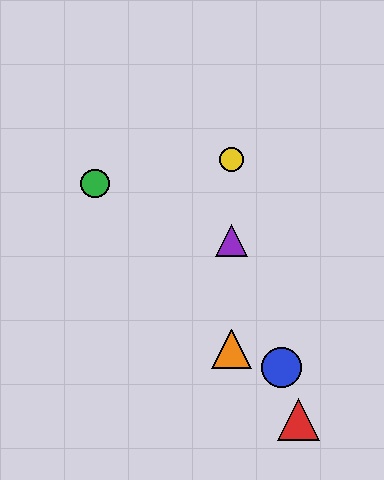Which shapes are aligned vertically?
The yellow circle, the purple triangle, the orange triangle are aligned vertically.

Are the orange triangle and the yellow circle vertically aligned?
Yes, both are at x≈231.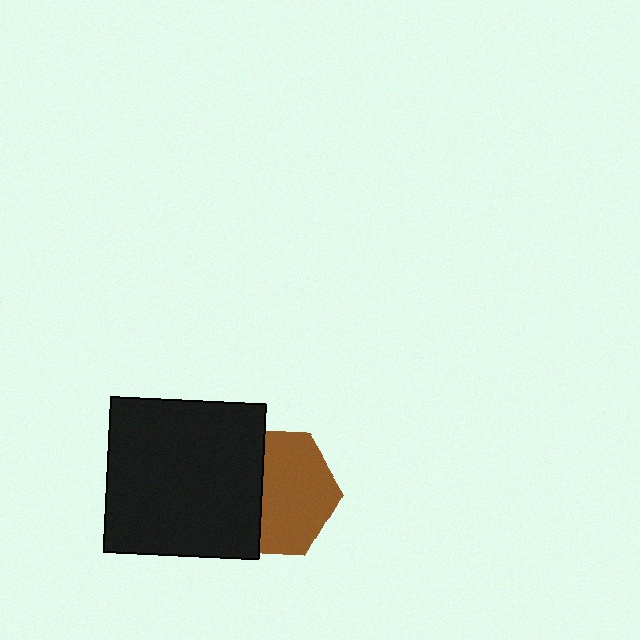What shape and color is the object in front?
The object in front is a black square.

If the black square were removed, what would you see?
You would see the complete brown hexagon.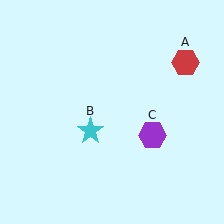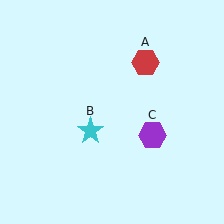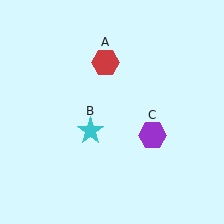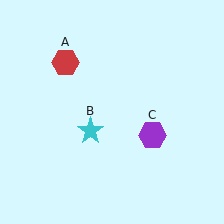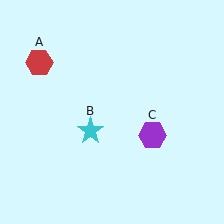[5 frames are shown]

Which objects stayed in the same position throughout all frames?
Cyan star (object B) and purple hexagon (object C) remained stationary.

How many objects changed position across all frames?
1 object changed position: red hexagon (object A).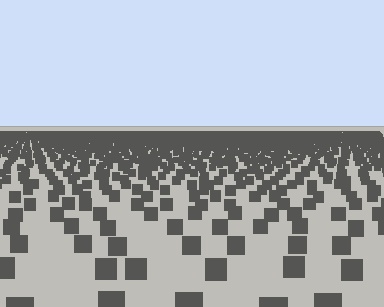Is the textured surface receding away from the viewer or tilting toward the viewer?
The surface is receding away from the viewer. Texture elements get smaller and denser toward the top.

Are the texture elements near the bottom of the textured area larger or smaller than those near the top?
Larger. Near the bottom, elements are closer to the viewer and appear at a bigger on-screen size.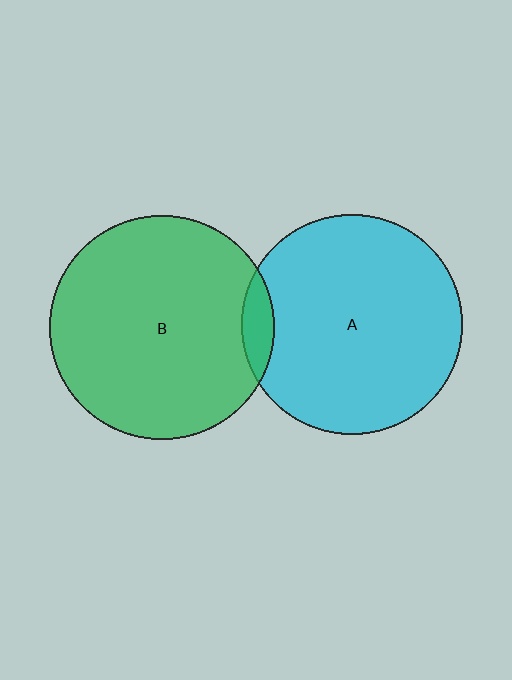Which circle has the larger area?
Circle B (green).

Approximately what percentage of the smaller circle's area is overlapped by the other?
Approximately 5%.